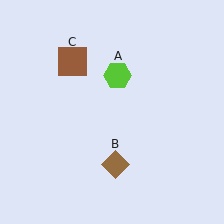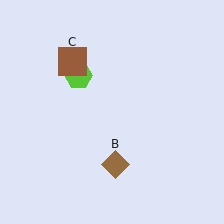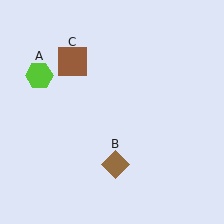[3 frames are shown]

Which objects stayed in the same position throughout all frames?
Brown diamond (object B) and brown square (object C) remained stationary.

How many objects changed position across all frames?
1 object changed position: lime hexagon (object A).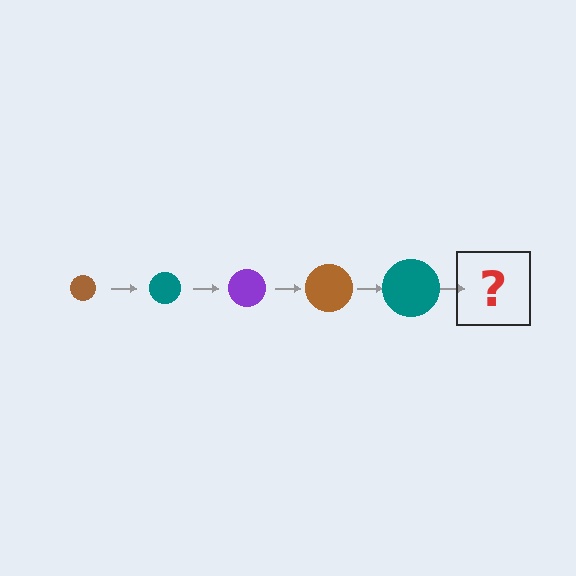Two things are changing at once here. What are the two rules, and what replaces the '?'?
The two rules are that the circle grows larger each step and the color cycles through brown, teal, and purple. The '?' should be a purple circle, larger than the previous one.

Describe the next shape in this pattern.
It should be a purple circle, larger than the previous one.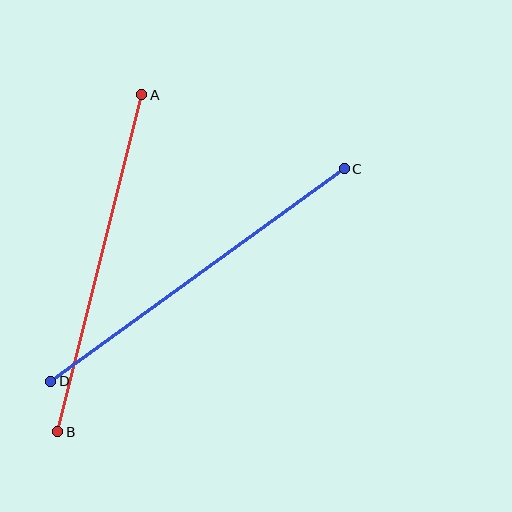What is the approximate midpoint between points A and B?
The midpoint is at approximately (100, 263) pixels.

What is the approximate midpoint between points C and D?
The midpoint is at approximately (197, 275) pixels.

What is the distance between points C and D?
The distance is approximately 363 pixels.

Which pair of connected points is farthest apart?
Points C and D are farthest apart.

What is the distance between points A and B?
The distance is approximately 347 pixels.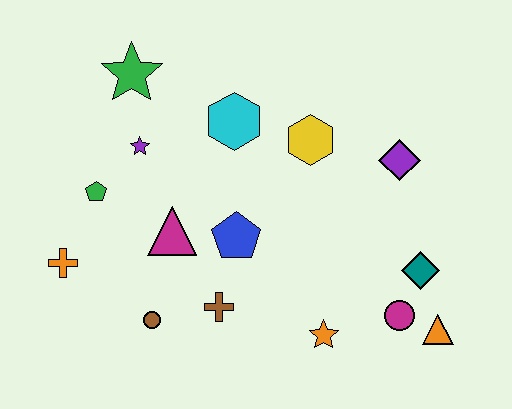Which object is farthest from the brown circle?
The purple diamond is farthest from the brown circle.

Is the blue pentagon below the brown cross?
No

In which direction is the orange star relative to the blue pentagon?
The orange star is below the blue pentagon.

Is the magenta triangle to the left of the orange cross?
No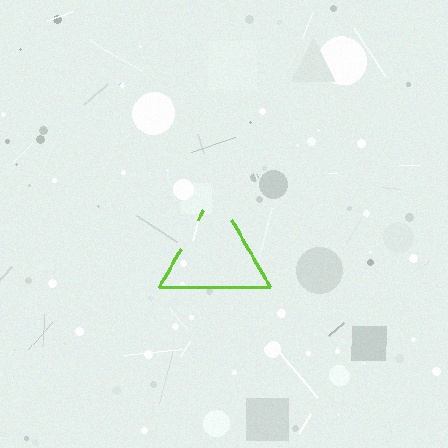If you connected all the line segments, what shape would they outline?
They would outline a triangle.